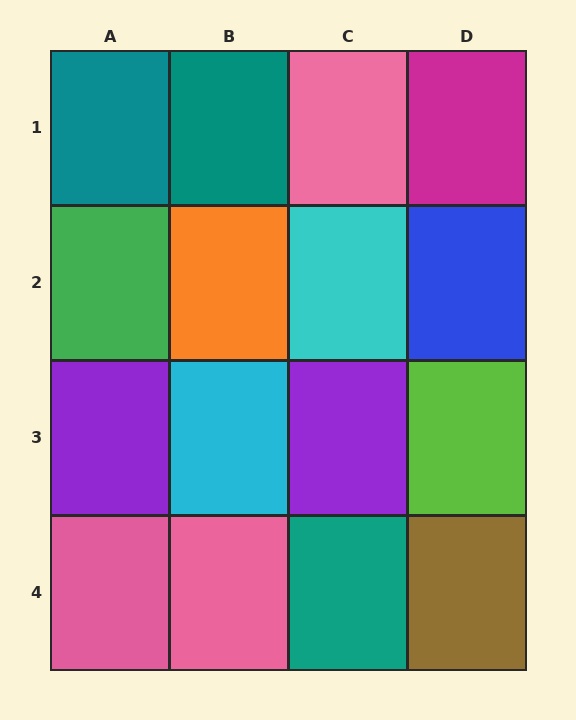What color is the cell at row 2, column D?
Blue.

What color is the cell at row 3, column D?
Lime.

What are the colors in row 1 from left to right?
Teal, teal, pink, magenta.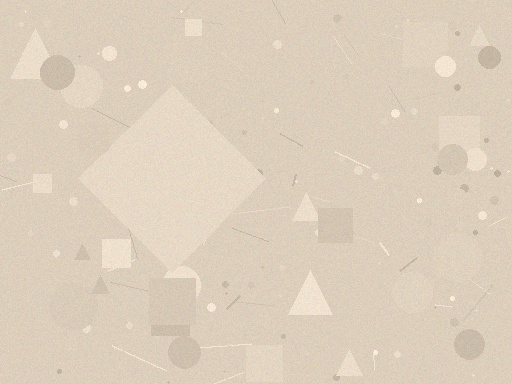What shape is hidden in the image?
A diamond is hidden in the image.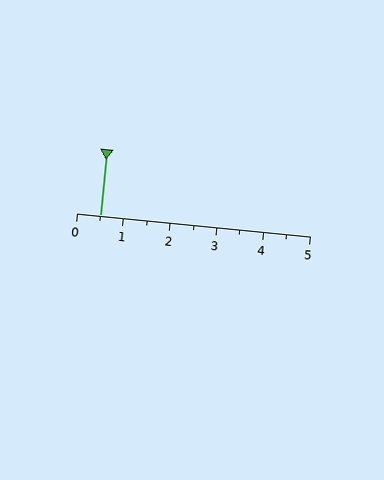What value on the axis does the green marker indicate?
The marker indicates approximately 0.5.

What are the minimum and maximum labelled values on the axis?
The axis runs from 0 to 5.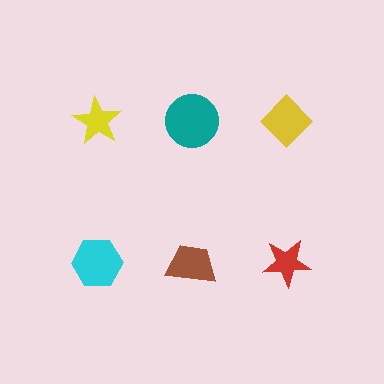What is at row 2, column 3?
A red star.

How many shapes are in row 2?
3 shapes.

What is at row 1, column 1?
A yellow star.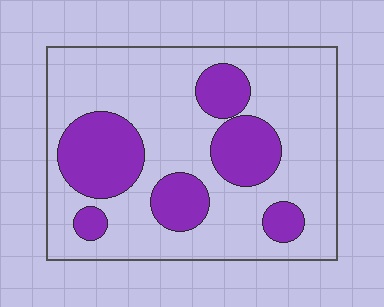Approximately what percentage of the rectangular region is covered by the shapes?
Approximately 30%.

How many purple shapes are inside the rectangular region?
6.